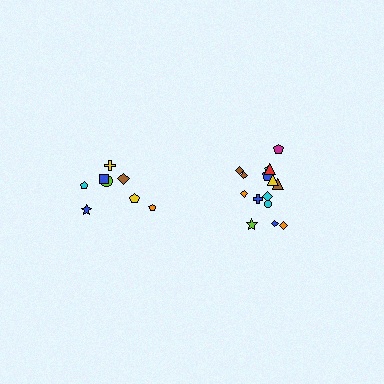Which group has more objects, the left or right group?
The right group.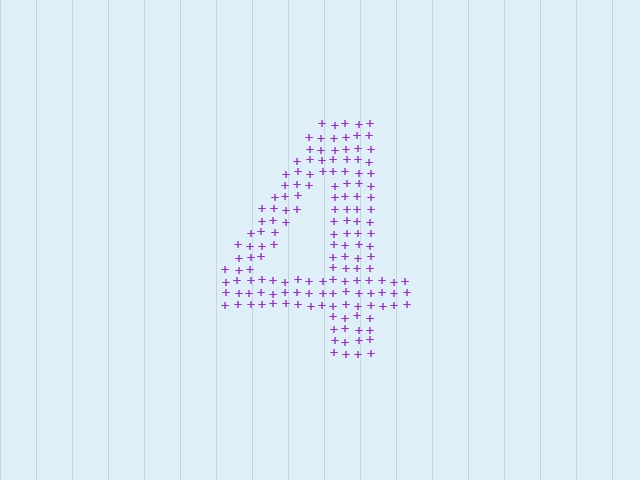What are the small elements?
The small elements are plus signs.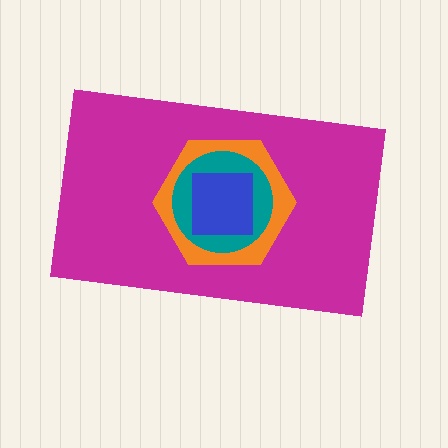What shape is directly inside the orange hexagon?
The teal circle.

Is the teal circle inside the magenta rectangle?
Yes.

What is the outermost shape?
The magenta rectangle.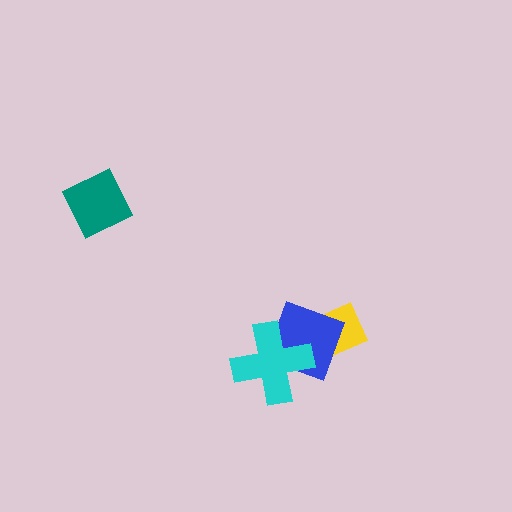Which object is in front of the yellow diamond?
The blue square is in front of the yellow diamond.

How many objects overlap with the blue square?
2 objects overlap with the blue square.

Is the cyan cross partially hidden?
No, no other shape covers it.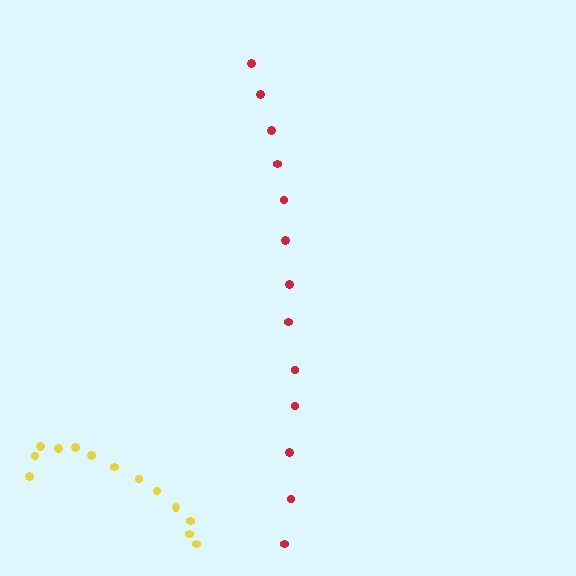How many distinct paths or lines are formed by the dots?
There are 2 distinct paths.